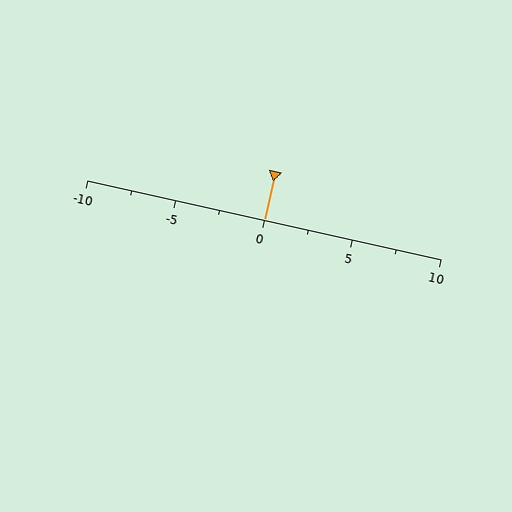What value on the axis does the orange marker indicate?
The marker indicates approximately 0.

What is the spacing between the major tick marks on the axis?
The major ticks are spaced 5 apart.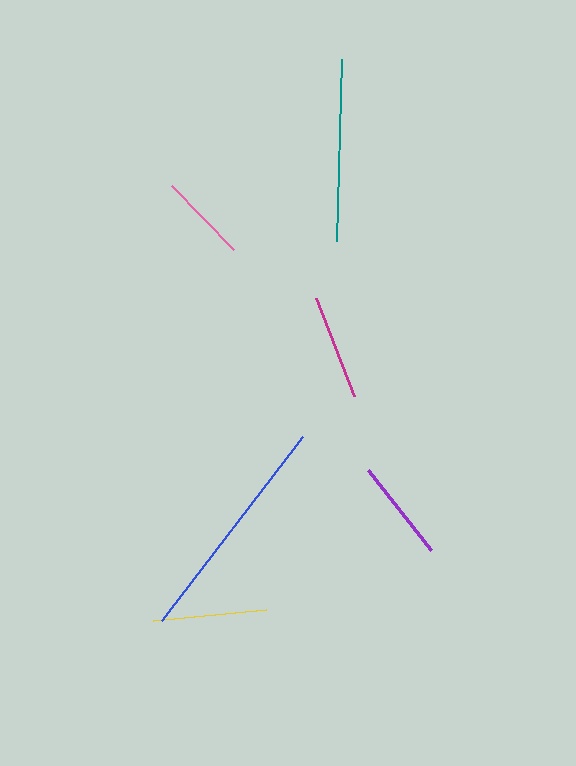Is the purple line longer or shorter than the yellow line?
The yellow line is longer than the purple line.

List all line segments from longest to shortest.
From longest to shortest: blue, teal, yellow, magenta, purple, pink.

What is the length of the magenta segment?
The magenta segment is approximately 105 pixels long.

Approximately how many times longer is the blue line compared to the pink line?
The blue line is approximately 2.6 times the length of the pink line.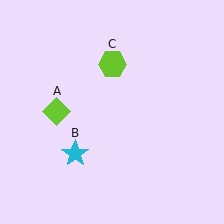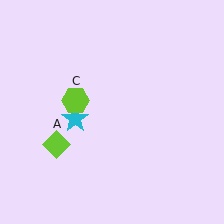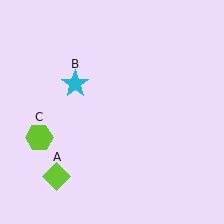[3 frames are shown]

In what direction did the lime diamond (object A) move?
The lime diamond (object A) moved down.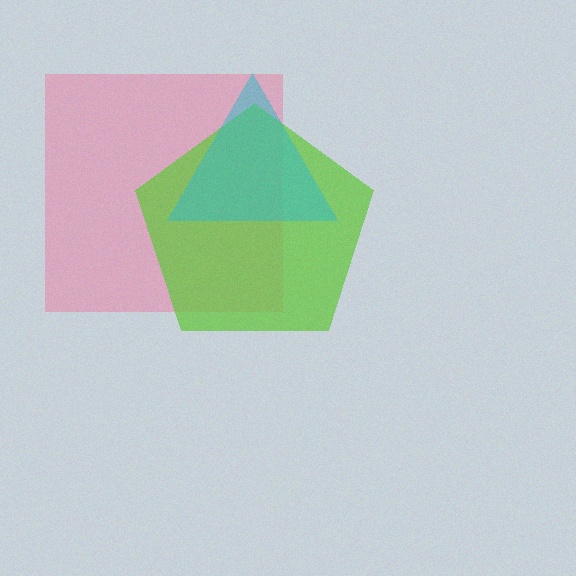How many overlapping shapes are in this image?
There are 3 overlapping shapes in the image.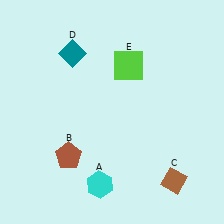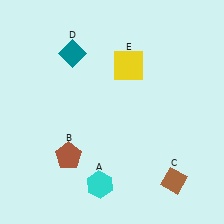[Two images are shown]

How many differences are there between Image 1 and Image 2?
There is 1 difference between the two images.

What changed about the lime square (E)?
In Image 1, E is lime. In Image 2, it changed to yellow.